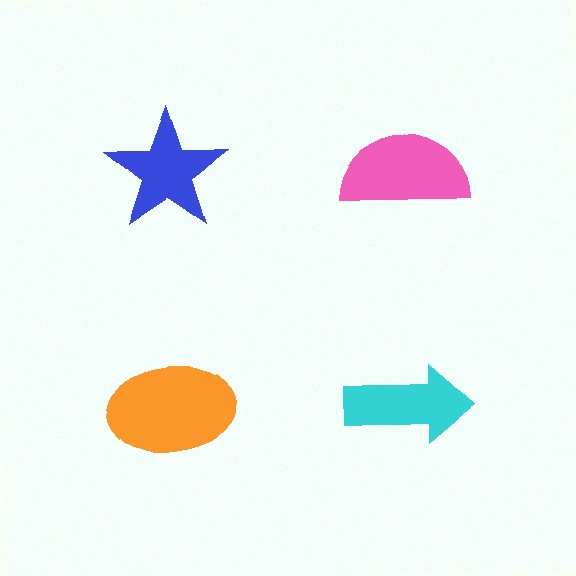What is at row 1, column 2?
A pink semicircle.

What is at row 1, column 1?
A blue star.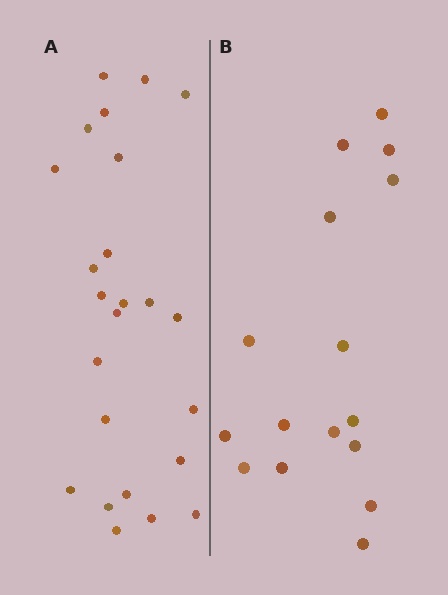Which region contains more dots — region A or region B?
Region A (the left region) has more dots.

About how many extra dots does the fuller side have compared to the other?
Region A has roughly 8 or so more dots than region B.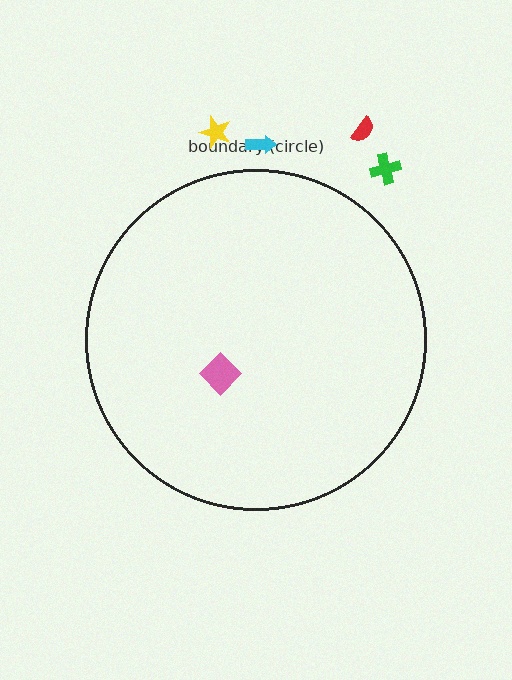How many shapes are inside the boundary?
1 inside, 4 outside.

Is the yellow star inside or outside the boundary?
Outside.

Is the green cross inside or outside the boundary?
Outside.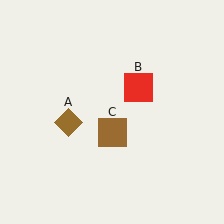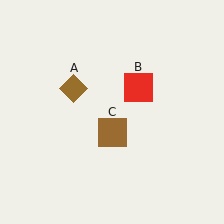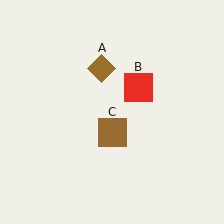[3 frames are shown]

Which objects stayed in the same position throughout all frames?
Red square (object B) and brown square (object C) remained stationary.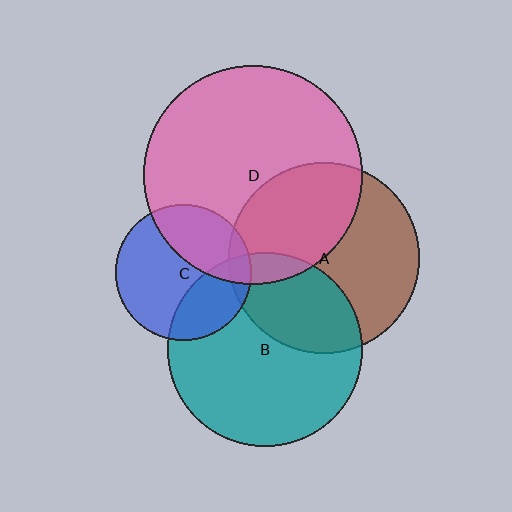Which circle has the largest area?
Circle D (pink).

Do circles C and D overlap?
Yes.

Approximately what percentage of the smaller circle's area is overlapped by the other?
Approximately 35%.